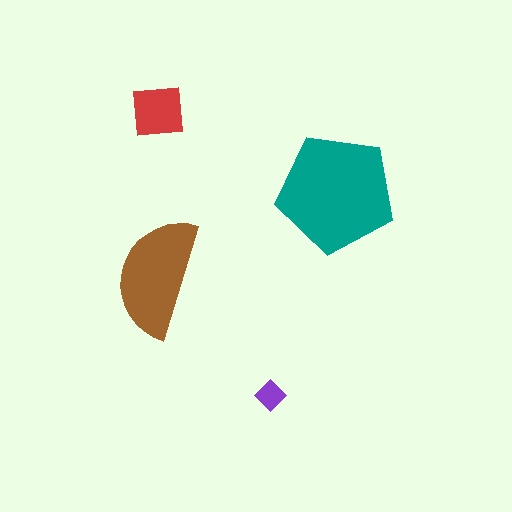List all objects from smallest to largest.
The purple diamond, the red square, the brown semicircle, the teal pentagon.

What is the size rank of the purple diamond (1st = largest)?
4th.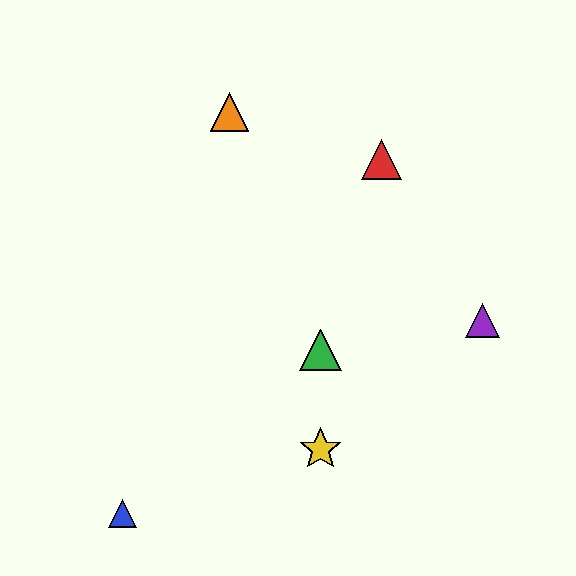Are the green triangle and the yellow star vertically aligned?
Yes, both are at x≈321.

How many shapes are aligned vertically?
2 shapes (the green triangle, the yellow star) are aligned vertically.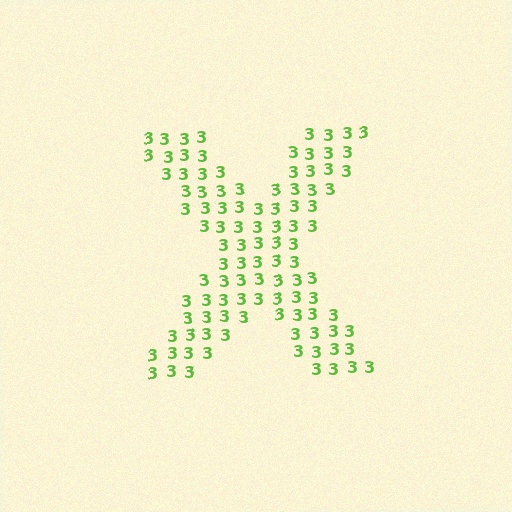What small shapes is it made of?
It is made of small digit 3's.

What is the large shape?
The large shape is the letter X.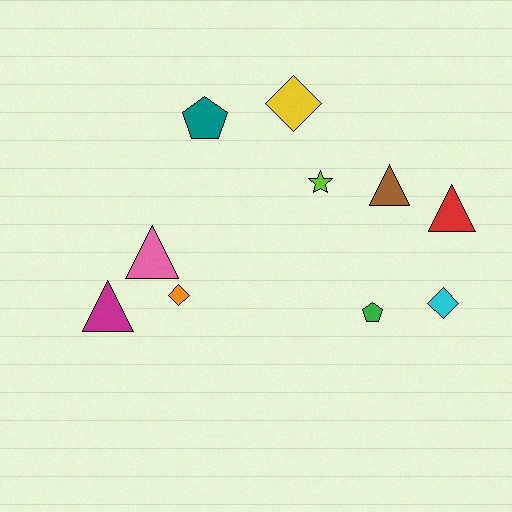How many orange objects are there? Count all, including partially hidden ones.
There is 1 orange object.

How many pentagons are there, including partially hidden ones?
There are 2 pentagons.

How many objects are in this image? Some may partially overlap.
There are 10 objects.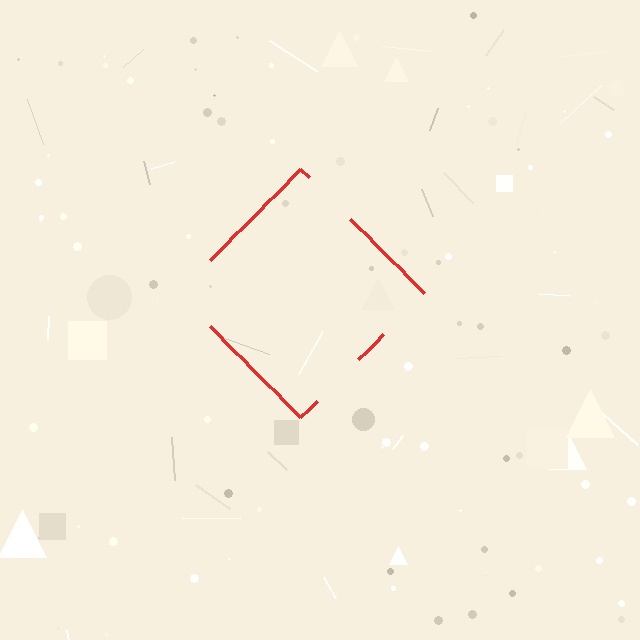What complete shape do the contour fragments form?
The contour fragments form a diamond.